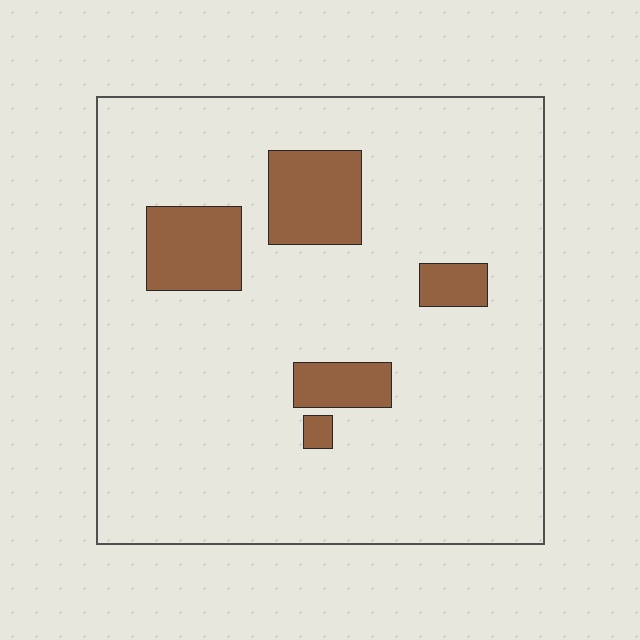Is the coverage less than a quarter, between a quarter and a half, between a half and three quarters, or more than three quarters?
Less than a quarter.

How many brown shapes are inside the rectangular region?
5.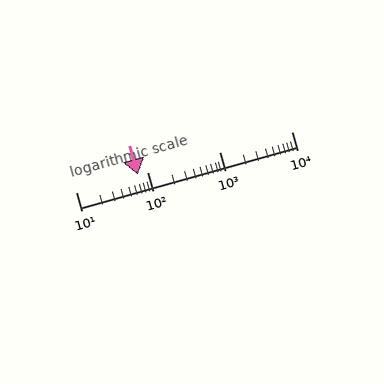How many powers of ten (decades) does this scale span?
The scale spans 3 decades, from 10 to 10000.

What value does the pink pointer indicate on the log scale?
The pointer indicates approximately 72.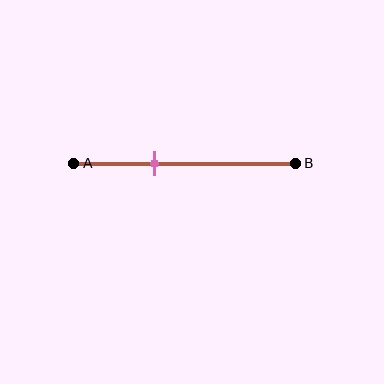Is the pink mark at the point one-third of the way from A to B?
No, the mark is at about 35% from A, not at the 33% one-third point.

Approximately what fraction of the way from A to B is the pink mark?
The pink mark is approximately 35% of the way from A to B.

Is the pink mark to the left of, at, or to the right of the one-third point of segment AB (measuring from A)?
The pink mark is to the right of the one-third point of segment AB.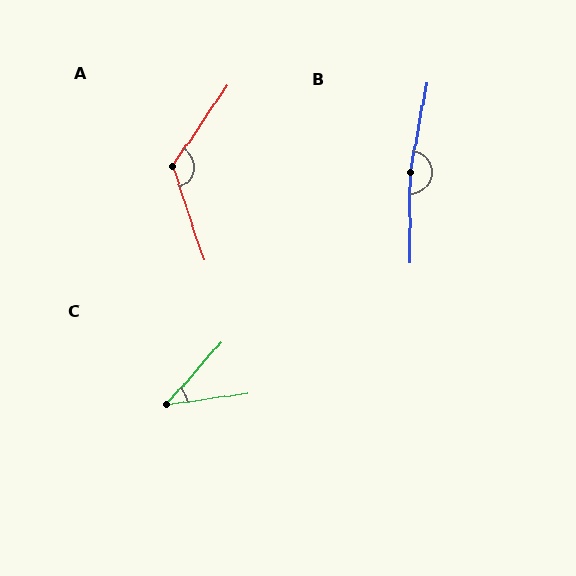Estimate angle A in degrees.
Approximately 127 degrees.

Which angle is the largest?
B, at approximately 170 degrees.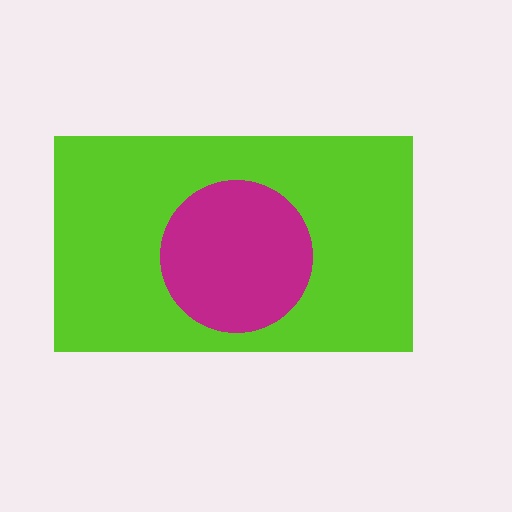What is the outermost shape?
The lime rectangle.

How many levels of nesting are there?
2.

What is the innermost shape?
The magenta circle.